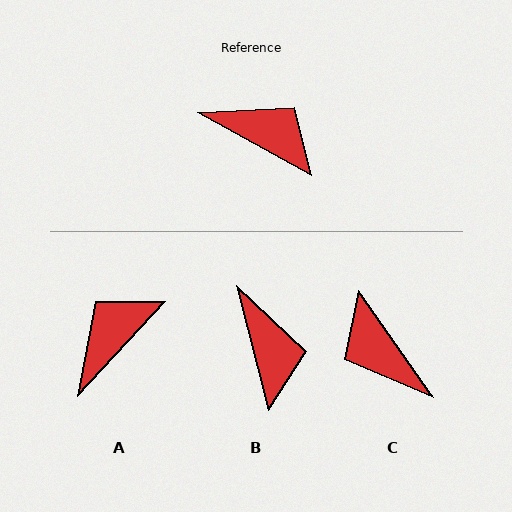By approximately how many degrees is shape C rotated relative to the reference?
Approximately 154 degrees counter-clockwise.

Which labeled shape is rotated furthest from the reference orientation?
C, about 154 degrees away.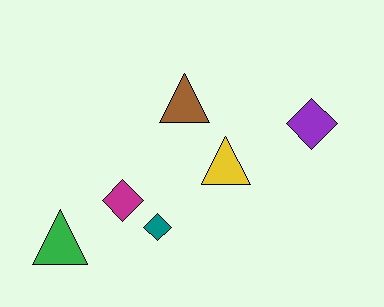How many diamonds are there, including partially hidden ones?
There are 3 diamonds.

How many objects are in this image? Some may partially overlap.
There are 6 objects.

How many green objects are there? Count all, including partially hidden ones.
There is 1 green object.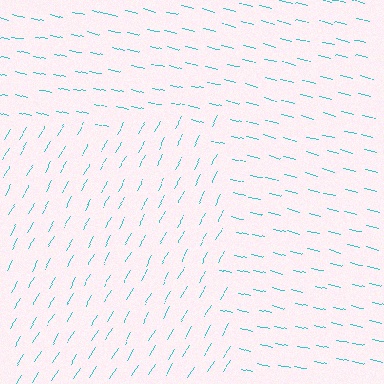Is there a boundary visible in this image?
Yes, there is a texture boundary formed by a change in line orientation.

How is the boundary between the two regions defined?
The boundary is defined purely by a change in line orientation (approximately 72 degrees difference). All lines are the same color and thickness.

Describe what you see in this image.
The image is filled with small cyan line segments. A rectangle region in the image has lines oriented differently from the surrounding lines, creating a visible texture boundary.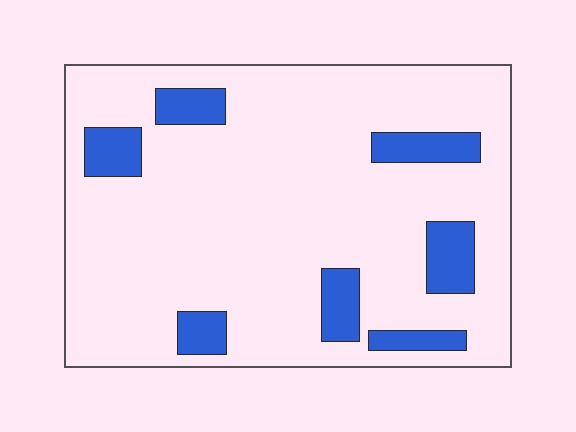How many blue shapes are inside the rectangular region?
7.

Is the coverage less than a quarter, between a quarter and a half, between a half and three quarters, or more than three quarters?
Less than a quarter.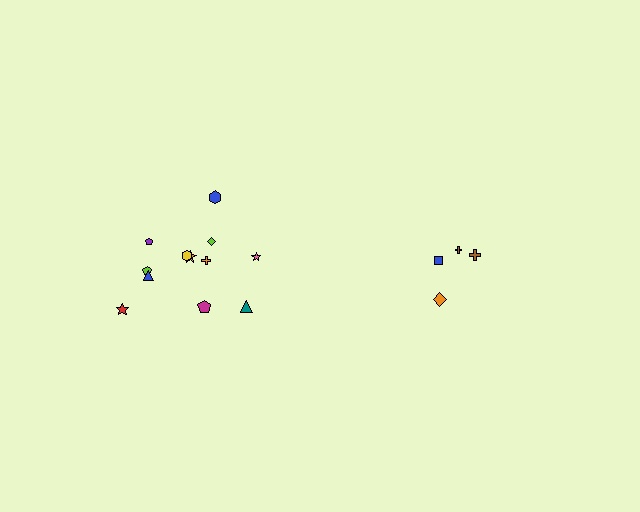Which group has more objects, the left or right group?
The left group.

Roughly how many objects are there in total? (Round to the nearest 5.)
Roughly 15 objects in total.